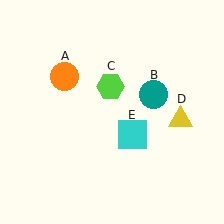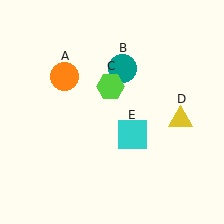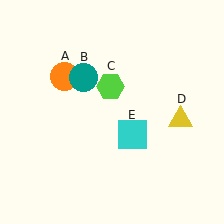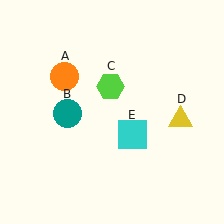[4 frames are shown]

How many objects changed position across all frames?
1 object changed position: teal circle (object B).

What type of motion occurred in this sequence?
The teal circle (object B) rotated counterclockwise around the center of the scene.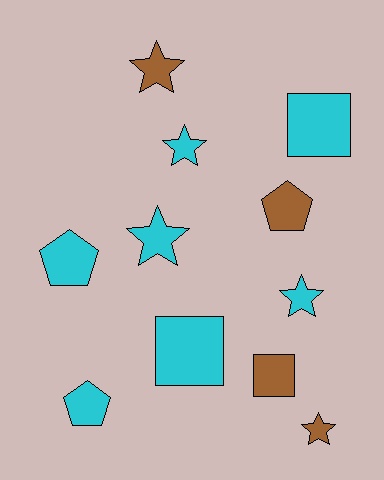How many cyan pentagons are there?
There are 2 cyan pentagons.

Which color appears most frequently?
Cyan, with 7 objects.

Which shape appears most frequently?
Star, with 5 objects.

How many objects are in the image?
There are 11 objects.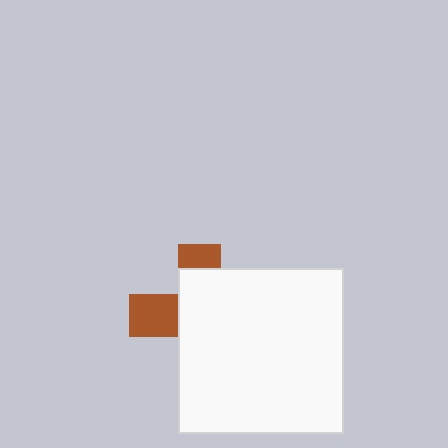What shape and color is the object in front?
The object in front is a white square.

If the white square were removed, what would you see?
You would see the complete brown cross.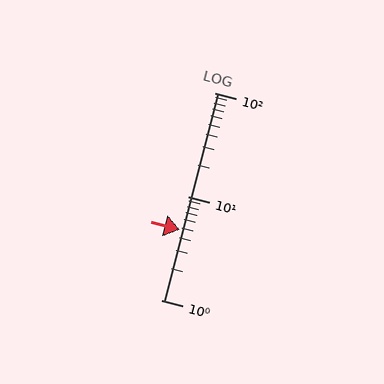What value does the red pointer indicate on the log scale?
The pointer indicates approximately 4.8.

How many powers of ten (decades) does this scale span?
The scale spans 2 decades, from 1 to 100.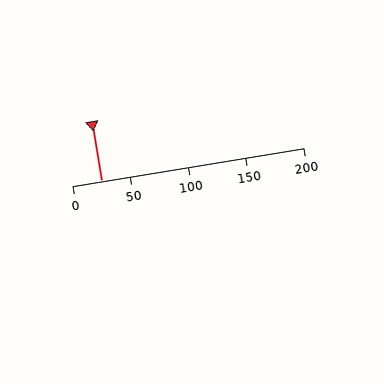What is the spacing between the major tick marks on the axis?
The major ticks are spaced 50 apart.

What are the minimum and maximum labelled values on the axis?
The axis runs from 0 to 200.